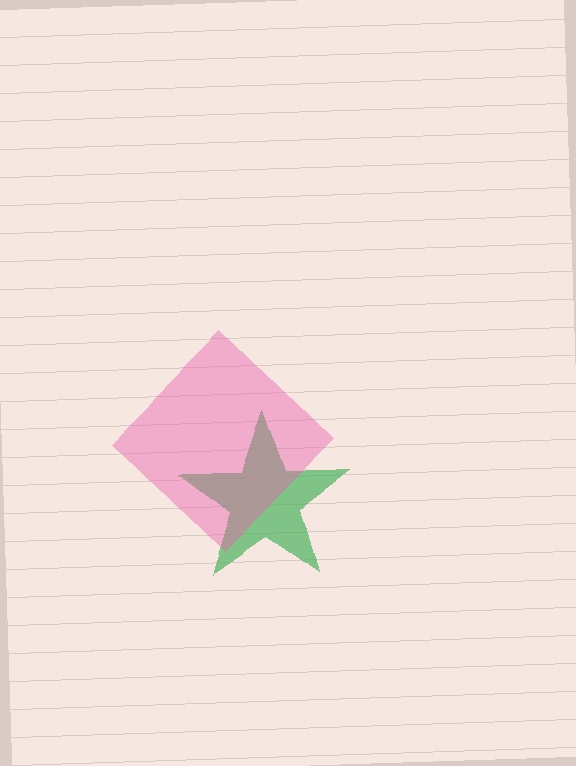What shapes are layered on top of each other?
The layered shapes are: a green star, a pink diamond.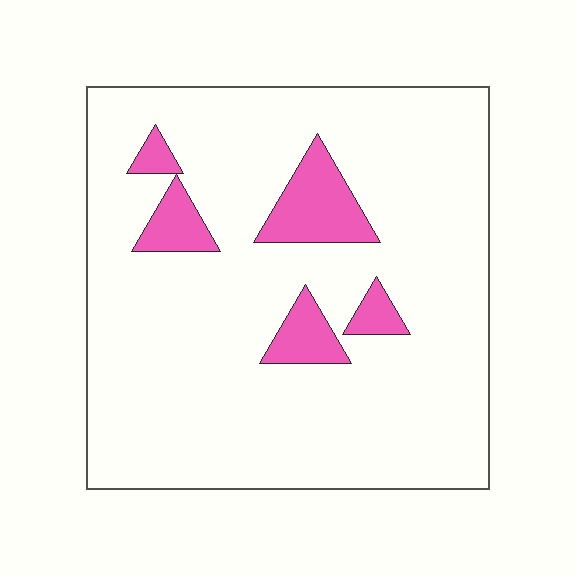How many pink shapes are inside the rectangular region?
5.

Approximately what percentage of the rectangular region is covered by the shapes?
Approximately 10%.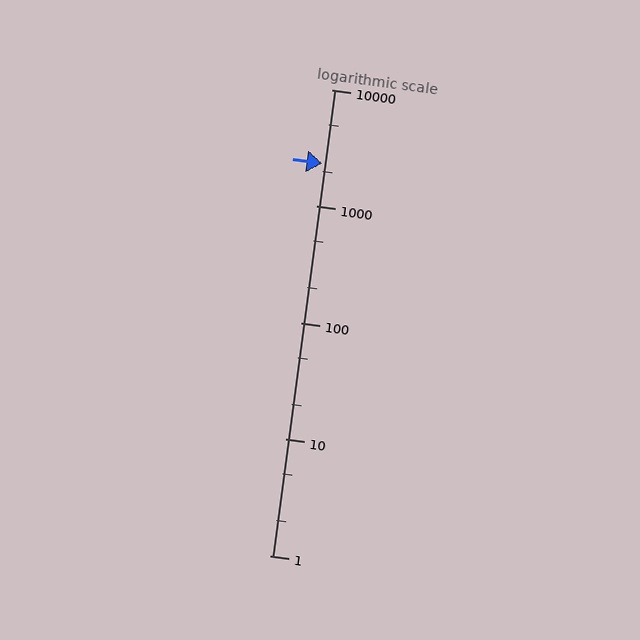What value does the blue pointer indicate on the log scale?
The pointer indicates approximately 2300.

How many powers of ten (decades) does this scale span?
The scale spans 4 decades, from 1 to 10000.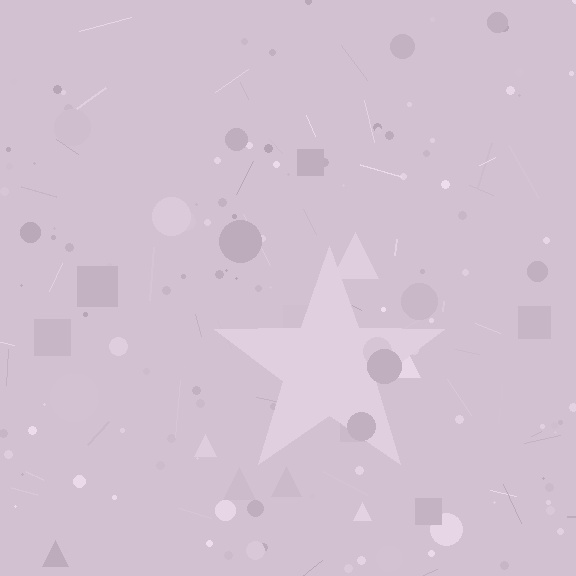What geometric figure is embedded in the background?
A star is embedded in the background.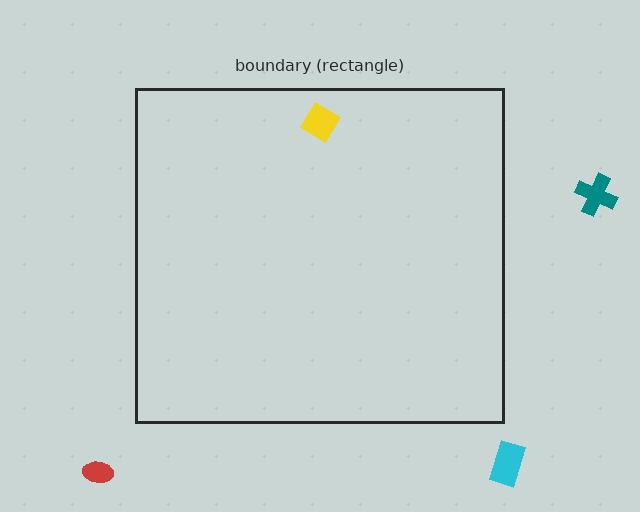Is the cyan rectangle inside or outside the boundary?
Outside.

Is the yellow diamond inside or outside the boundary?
Inside.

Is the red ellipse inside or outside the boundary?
Outside.